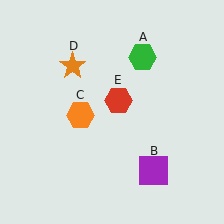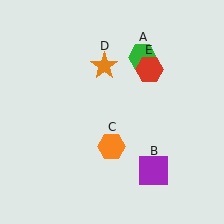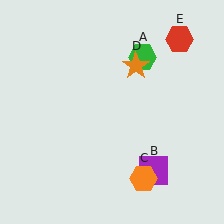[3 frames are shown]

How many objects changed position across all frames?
3 objects changed position: orange hexagon (object C), orange star (object D), red hexagon (object E).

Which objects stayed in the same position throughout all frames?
Green hexagon (object A) and purple square (object B) remained stationary.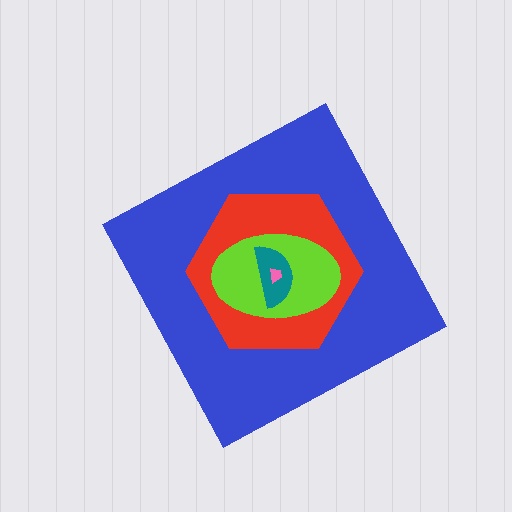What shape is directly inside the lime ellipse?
The teal semicircle.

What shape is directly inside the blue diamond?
The red hexagon.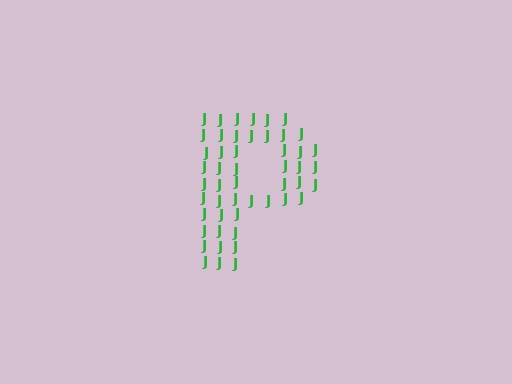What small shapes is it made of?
It is made of small letter J's.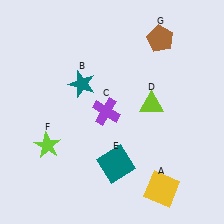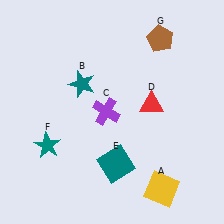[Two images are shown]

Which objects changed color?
D changed from lime to red. F changed from lime to teal.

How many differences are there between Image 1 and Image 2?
There are 2 differences between the two images.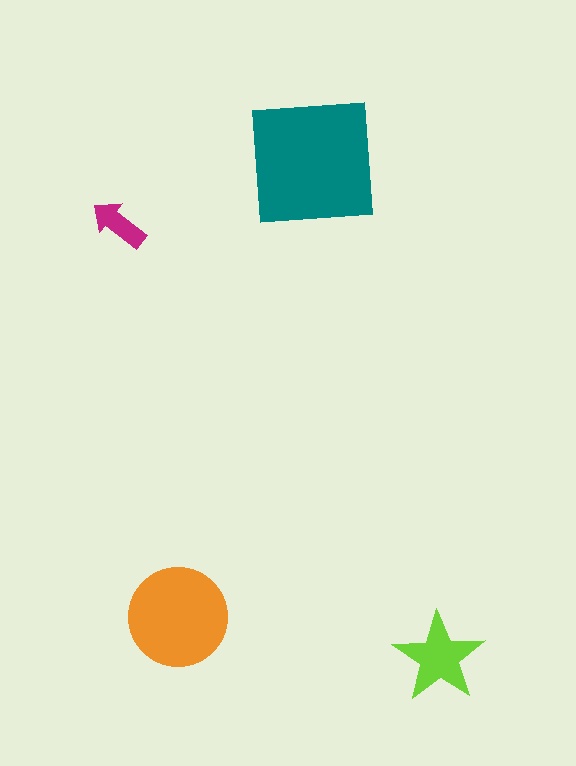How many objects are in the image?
There are 4 objects in the image.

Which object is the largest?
The teal square.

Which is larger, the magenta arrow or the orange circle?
The orange circle.